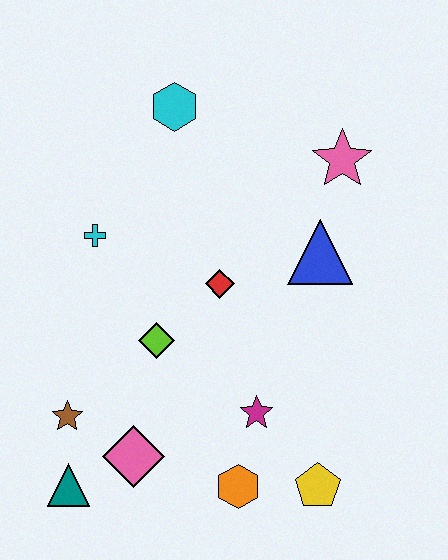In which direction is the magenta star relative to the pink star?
The magenta star is below the pink star.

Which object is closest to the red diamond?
The lime diamond is closest to the red diamond.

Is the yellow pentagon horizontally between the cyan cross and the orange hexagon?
No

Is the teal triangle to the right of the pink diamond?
No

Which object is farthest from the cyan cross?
The yellow pentagon is farthest from the cyan cross.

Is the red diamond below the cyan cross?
Yes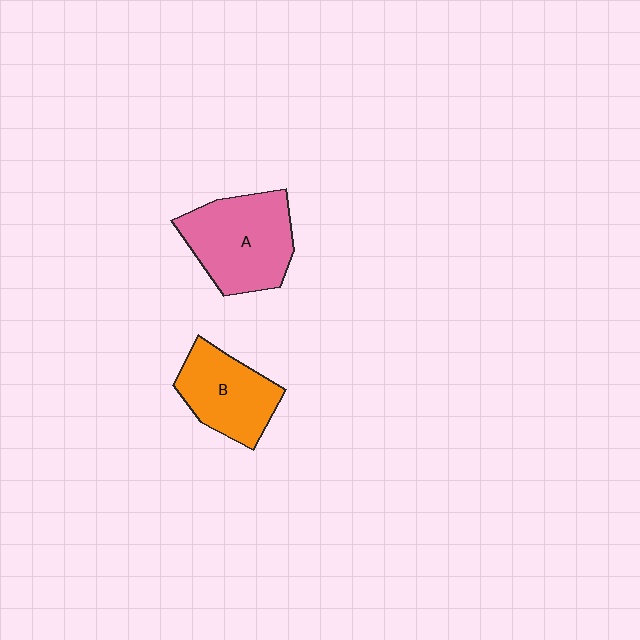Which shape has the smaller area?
Shape B (orange).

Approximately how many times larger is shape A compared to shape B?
Approximately 1.3 times.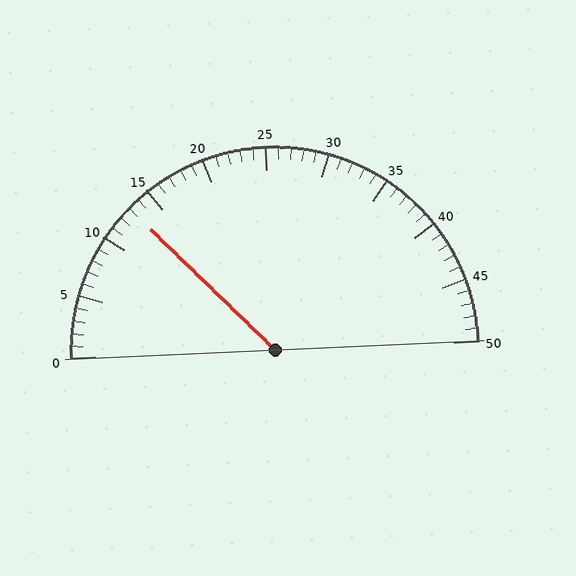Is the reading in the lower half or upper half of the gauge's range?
The reading is in the lower half of the range (0 to 50).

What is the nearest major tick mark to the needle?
The nearest major tick mark is 15.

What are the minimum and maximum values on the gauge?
The gauge ranges from 0 to 50.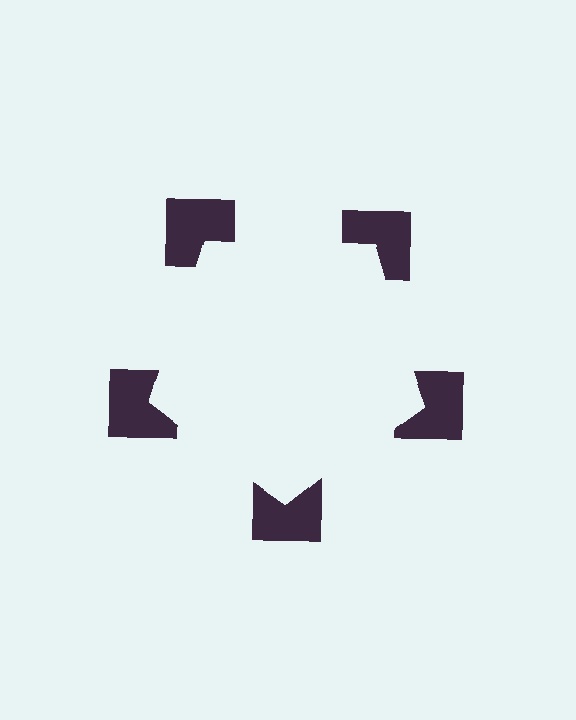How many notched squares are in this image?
There are 5 — one at each vertex of the illusory pentagon.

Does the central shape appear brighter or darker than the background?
It typically appears slightly brighter than the background, even though no actual brightness change is drawn.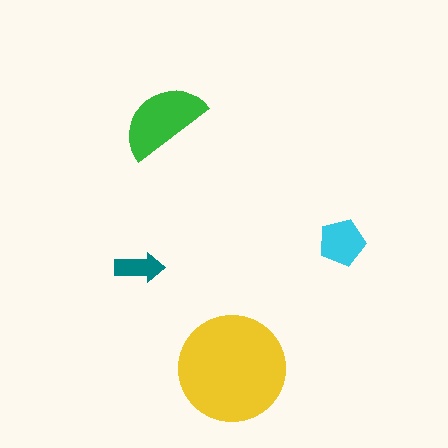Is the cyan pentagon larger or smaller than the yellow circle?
Smaller.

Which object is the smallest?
The teal arrow.